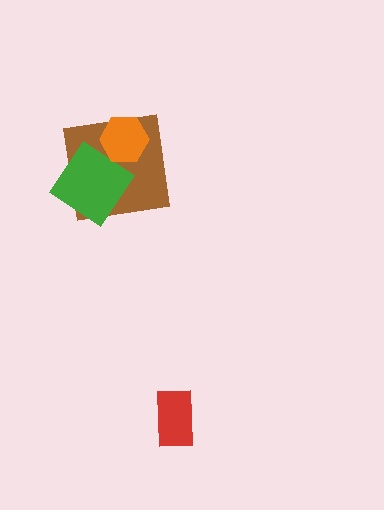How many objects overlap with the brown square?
2 objects overlap with the brown square.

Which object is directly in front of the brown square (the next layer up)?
The green diamond is directly in front of the brown square.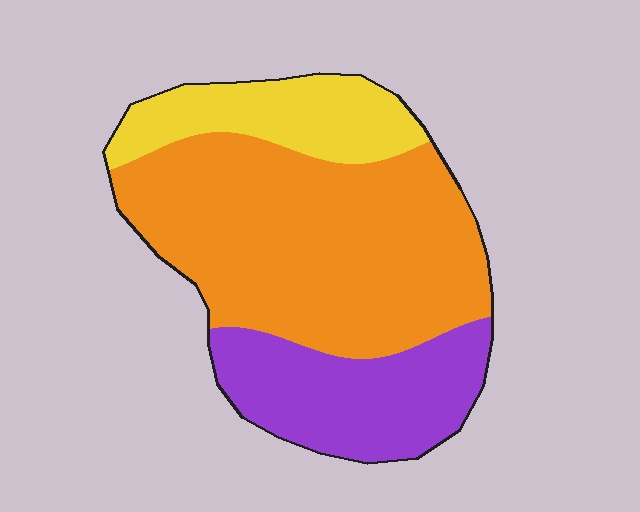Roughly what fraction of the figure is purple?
Purple covers 25% of the figure.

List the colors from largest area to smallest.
From largest to smallest: orange, purple, yellow.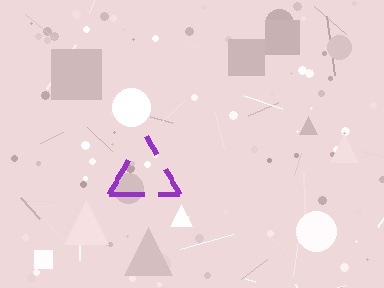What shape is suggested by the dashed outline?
The dashed outline suggests a triangle.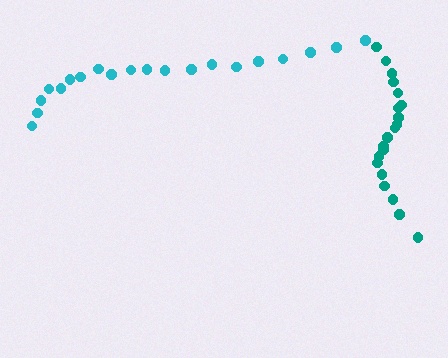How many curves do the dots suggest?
There are 2 distinct paths.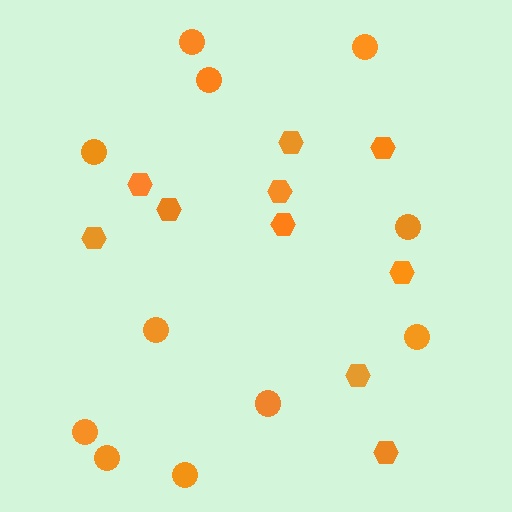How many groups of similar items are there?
There are 2 groups: one group of hexagons (10) and one group of circles (11).